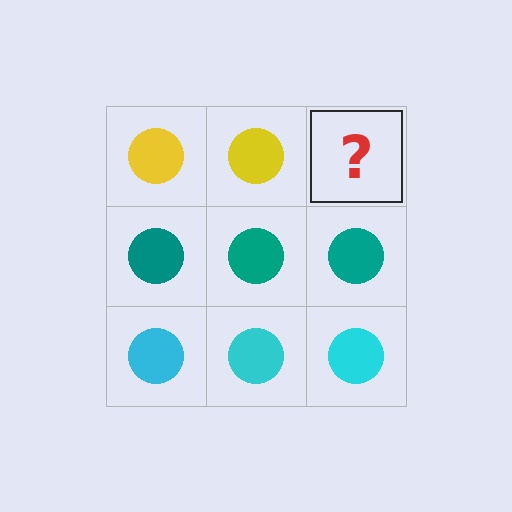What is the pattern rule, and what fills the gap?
The rule is that each row has a consistent color. The gap should be filled with a yellow circle.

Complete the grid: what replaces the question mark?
The question mark should be replaced with a yellow circle.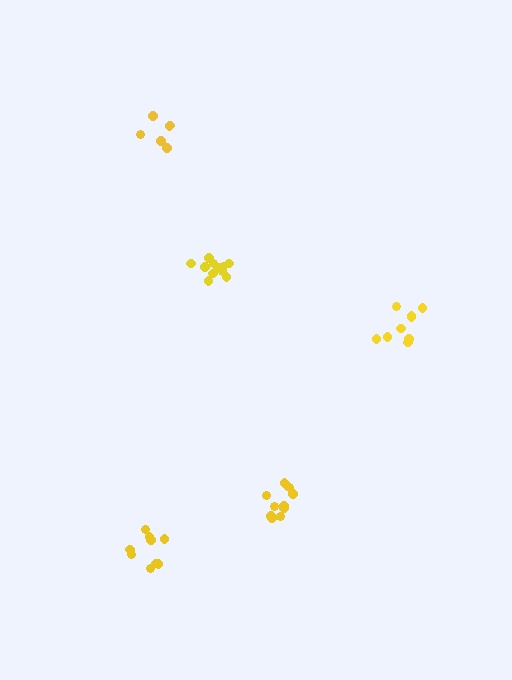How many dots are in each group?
Group 1: 6 dots, Group 2: 11 dots, Group 3: 9 dots, Group 4: 9 dots, Group 5: 11 dots (46 total).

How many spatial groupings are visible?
There are 5 spatial groupings.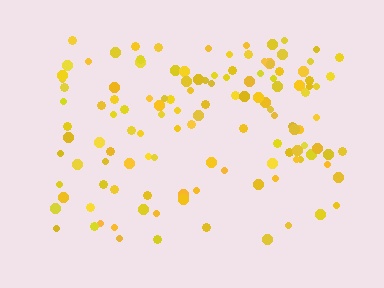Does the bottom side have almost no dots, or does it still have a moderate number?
Still a moderate number, just noticeably fewer than the top.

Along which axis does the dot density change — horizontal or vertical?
Vertical.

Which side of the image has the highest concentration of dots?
The top.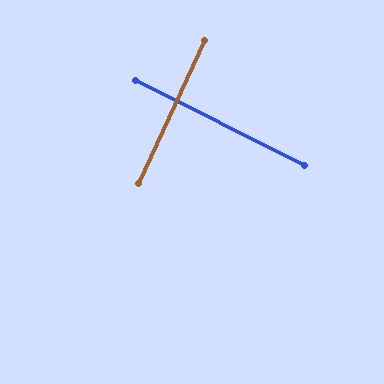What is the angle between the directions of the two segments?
Approximately 88 degrees.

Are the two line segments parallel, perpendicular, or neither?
Perpendicular — they meet at approximately 88°.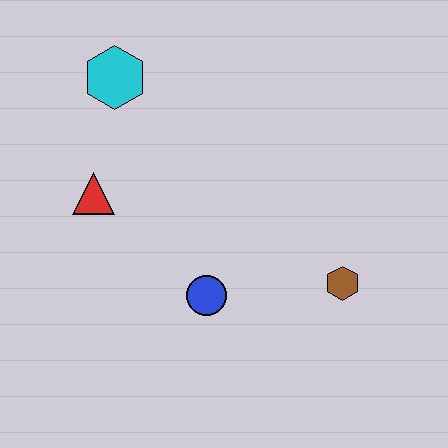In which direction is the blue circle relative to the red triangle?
The blue circle is to the right of the red triangle.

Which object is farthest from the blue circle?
The cyan hexagon is farthest from the blue circle.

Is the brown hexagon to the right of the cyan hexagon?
Yes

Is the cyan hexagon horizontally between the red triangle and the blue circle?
Yes